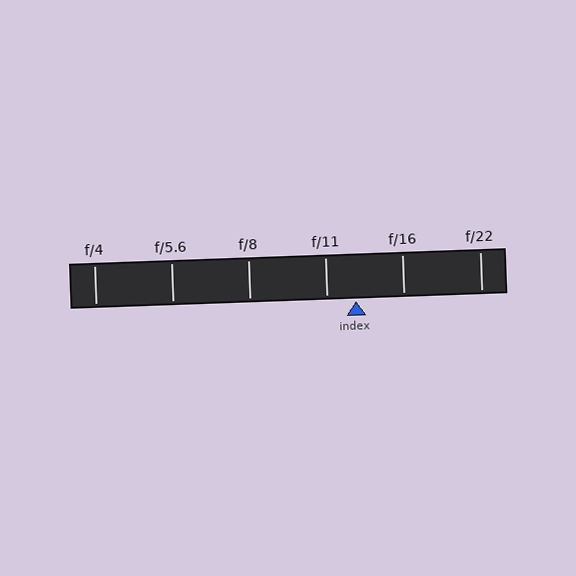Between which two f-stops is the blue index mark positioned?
The index mark is between f/11 and f/16.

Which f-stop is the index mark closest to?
The index mark is closest to f/11.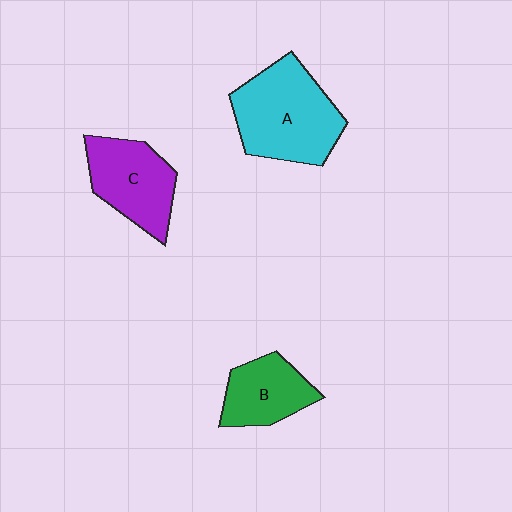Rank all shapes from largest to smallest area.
From largest to smallest: A (cyan), C (purple), B (green).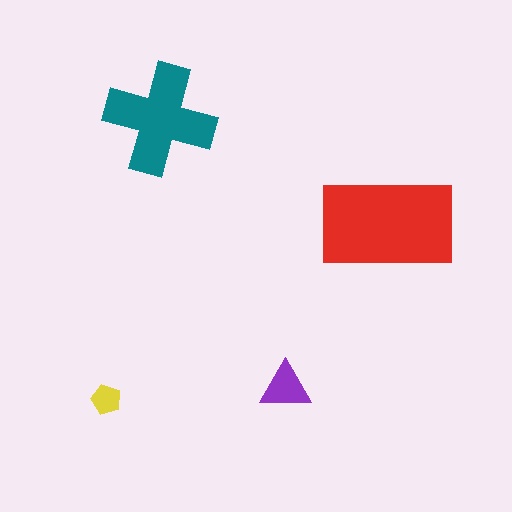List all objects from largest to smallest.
The red rectangle, the teal cross, the purple triangle, the yellow pentagon.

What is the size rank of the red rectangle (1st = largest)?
1st.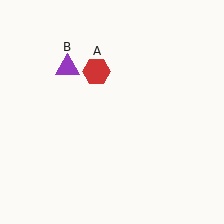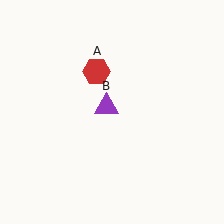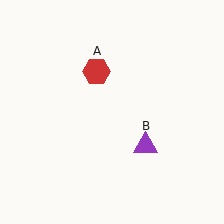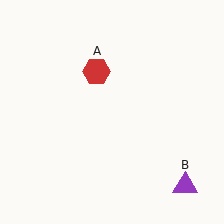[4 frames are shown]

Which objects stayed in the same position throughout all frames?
Red hexagon (object A) remained stationary.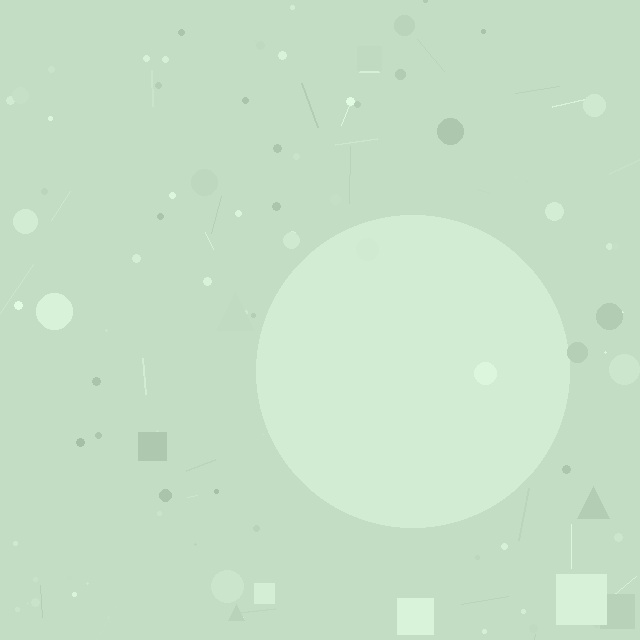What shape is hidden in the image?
A circle is hidden in the image.